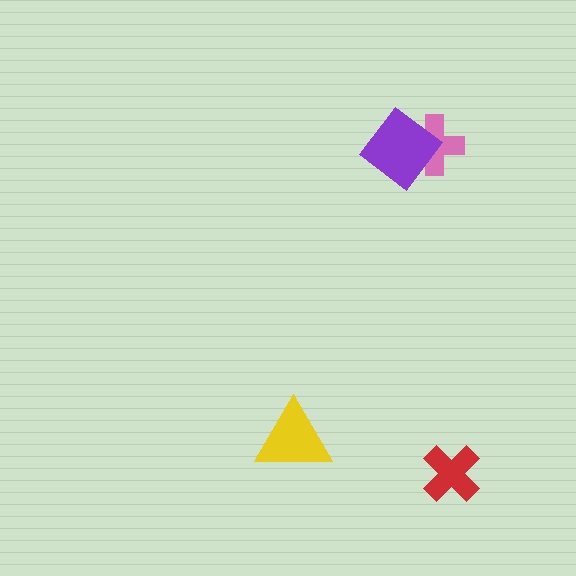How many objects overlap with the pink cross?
1 object overlaps with the pink cross.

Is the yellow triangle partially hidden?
No, no other shape covers it.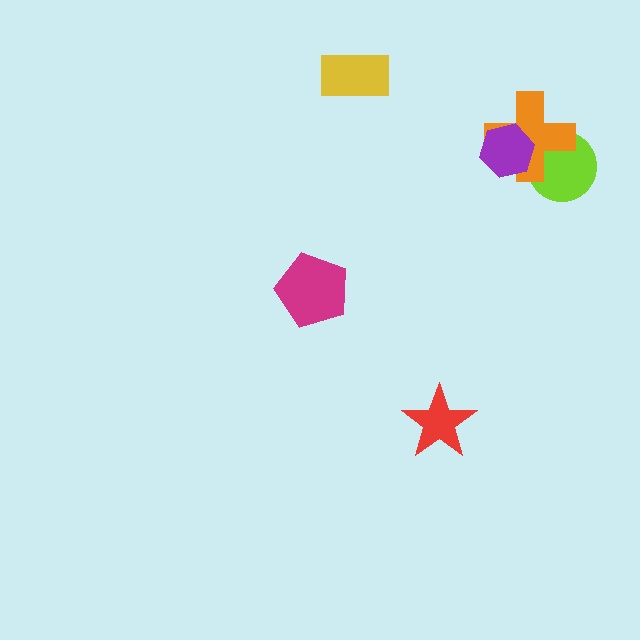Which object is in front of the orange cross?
The purple hexagon is in front of the orange cross.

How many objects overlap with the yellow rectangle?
0 objects overlap with the yellow rectangle.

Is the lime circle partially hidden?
Yes, it is partially covered by another shape.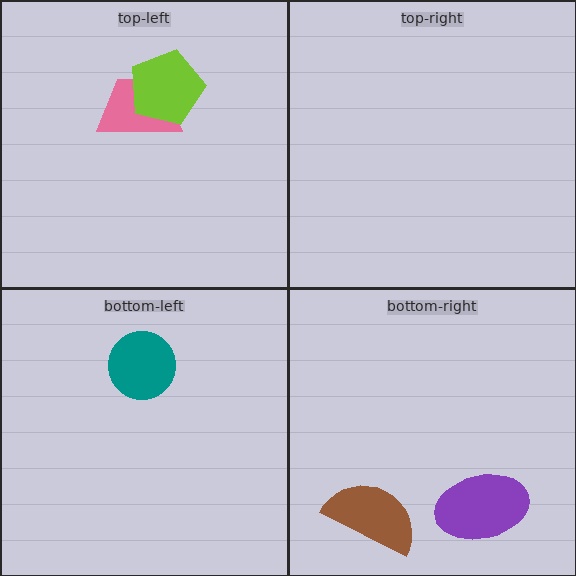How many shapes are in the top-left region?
2.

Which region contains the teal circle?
The bottom-left region.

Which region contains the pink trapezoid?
The top-left region.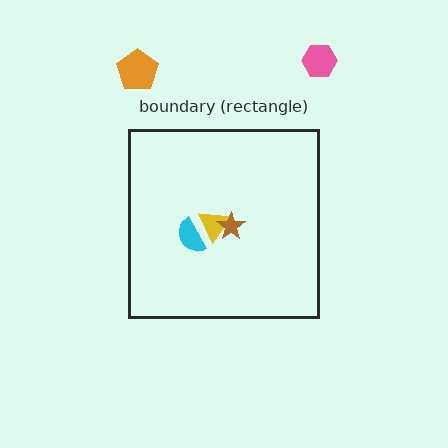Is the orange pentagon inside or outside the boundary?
Outside.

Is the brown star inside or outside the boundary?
Inside.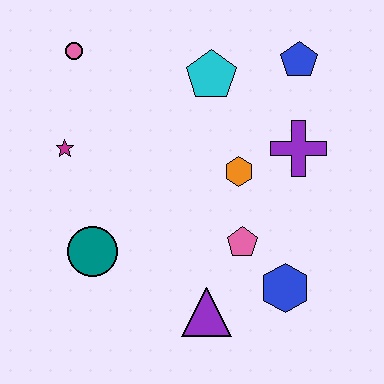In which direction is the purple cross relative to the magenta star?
The purple cross is to the right of the magenta star.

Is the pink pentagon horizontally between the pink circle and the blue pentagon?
Yes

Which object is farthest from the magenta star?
The blue hexagon is farthest from the magenta star.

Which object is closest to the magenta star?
The pink circle is closest to the magenta star.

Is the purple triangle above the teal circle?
No